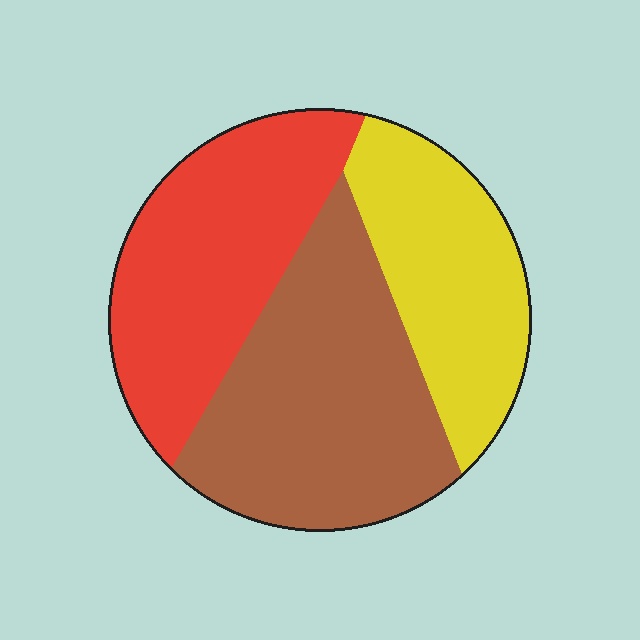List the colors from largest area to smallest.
From largest to smallest: brown, red, yellow.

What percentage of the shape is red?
Red takes up about one third (1/3) of the shape.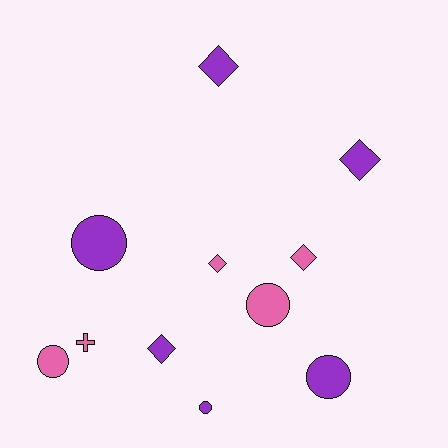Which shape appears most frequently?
Circle, with 5 objects.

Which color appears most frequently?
Purple, with 6 objects.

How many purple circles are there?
There are 3 purple circles.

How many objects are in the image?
There are 11 objects.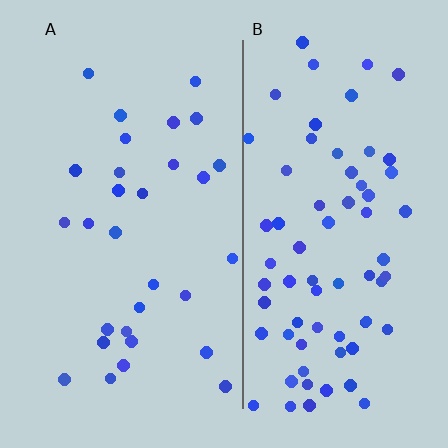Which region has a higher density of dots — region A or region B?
B (the right).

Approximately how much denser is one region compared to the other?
Approximately 2.4× — region B over region A.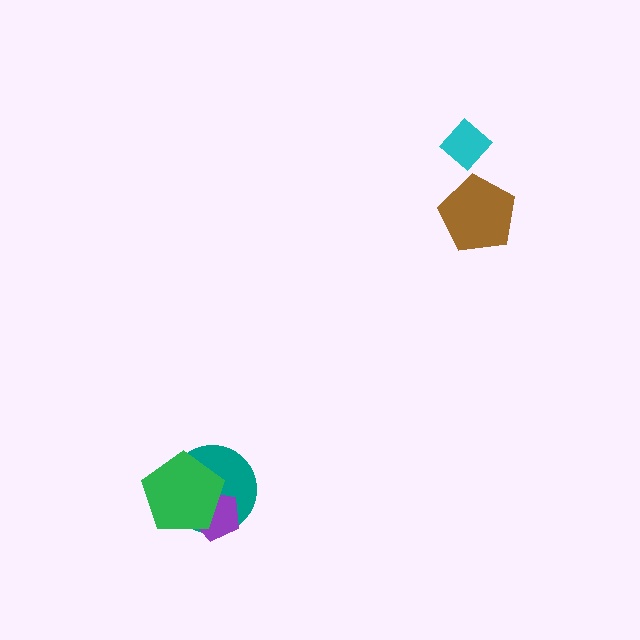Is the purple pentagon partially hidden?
Yes, it is partially covered by another shape.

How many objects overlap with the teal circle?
2 objects overlap with the teal circle.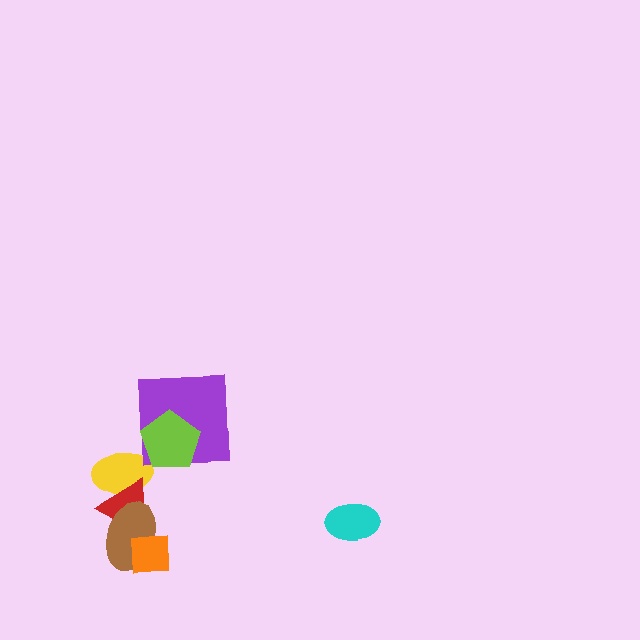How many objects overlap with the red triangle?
3 objects overlap with the red triangle.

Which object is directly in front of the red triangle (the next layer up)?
The brown ellipse is directly in front of the red triangle.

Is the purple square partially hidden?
Yes, it is partially covered by another shape.